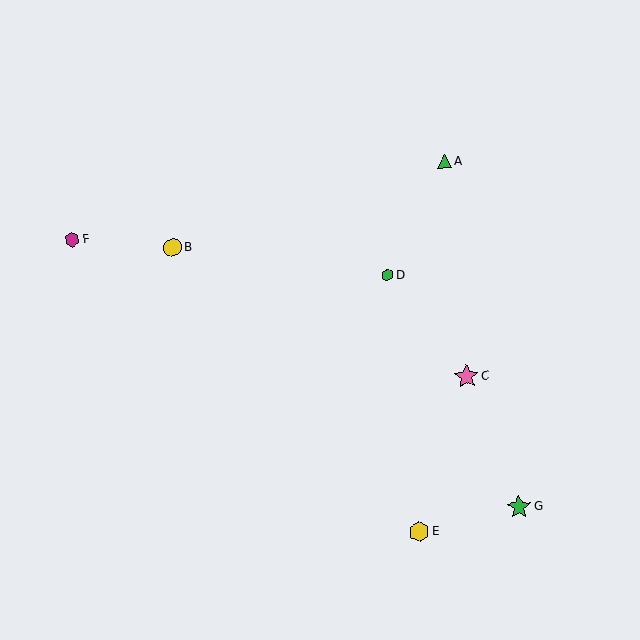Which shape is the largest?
The pink star (labeled C) is the largest.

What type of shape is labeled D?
Shape D is a green hexagon.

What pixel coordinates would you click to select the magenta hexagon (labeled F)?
Click at (72, 240) to select the magenta hexagon F.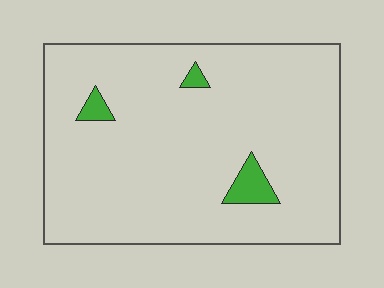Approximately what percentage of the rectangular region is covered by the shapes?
Approximately 5%.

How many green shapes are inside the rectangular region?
3.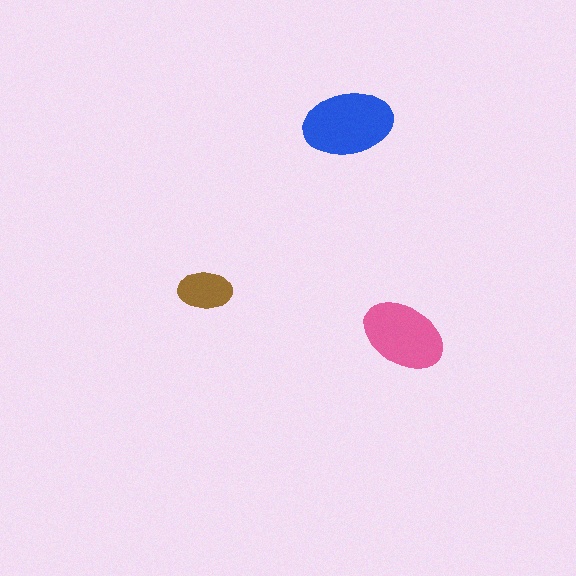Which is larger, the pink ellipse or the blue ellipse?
The blue one.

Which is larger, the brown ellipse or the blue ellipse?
The blue one.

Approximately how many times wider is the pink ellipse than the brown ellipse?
About 1.5 times wider.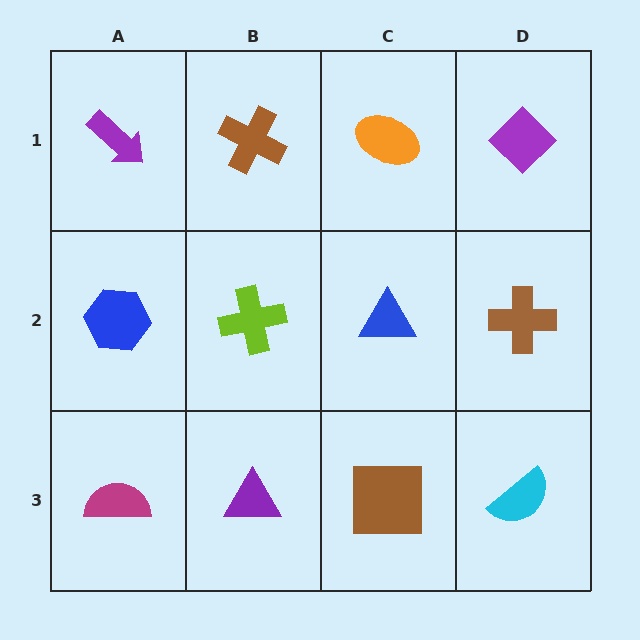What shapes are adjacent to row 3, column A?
A blue hexagon (row 2, column A), a purple triangle (row 3, column B).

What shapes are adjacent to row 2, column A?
A purple arrow (row 1, column A), a magenta semicircle (row 3, column A), a lime cross (row 2, column B).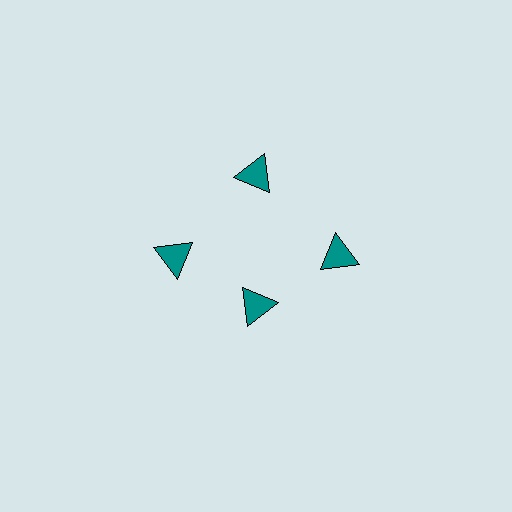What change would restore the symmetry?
The symmetry would be restored by moving it outward, back onto the ring so that all 4 triangles sit at equal angles and equal distance from the center.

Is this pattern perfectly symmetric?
No. The 4 teal triangles are arranged in a ring, but one element near the 6 o'clock position is pulled inward toward the center, breaking the 4-fold rotational symmetry.